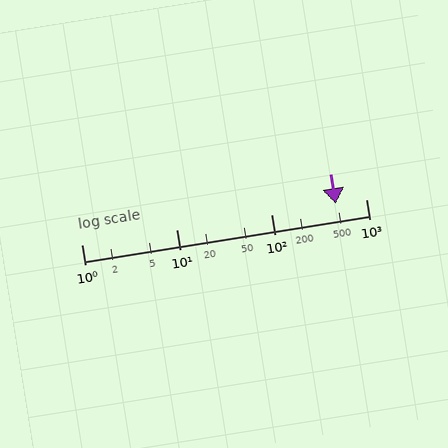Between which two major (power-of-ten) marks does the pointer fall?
The pointer is between 100 and 1000.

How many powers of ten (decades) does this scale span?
The scale spans 3 decades, from 1 to 1000.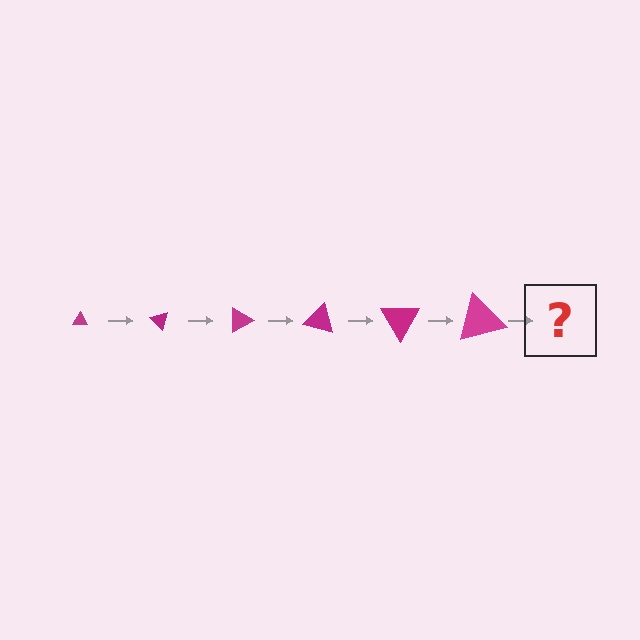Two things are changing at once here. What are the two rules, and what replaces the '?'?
The two rules are that the triangle grows larger each step and it rotates 45 degrees each step. The '?' should be a triangle, larger than the previous one and rotated 270 degrees from the start.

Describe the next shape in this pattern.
It should be a triangle, larger than the previous one and rotated 270 degrees from the start.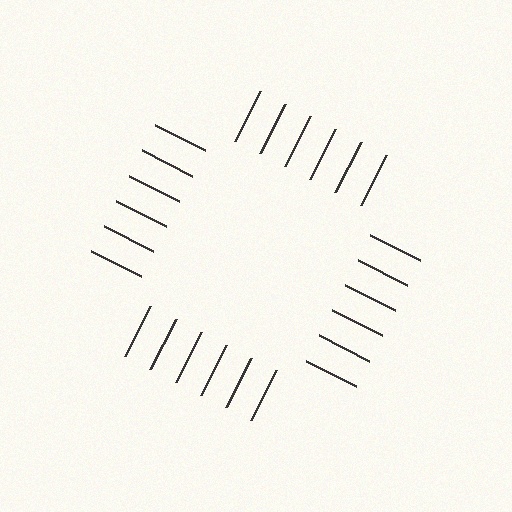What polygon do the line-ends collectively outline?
An illusory square — the line segments terminate on its edges but no continuous stroke is drawn.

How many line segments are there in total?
24 — 6 along each of the 4 edges.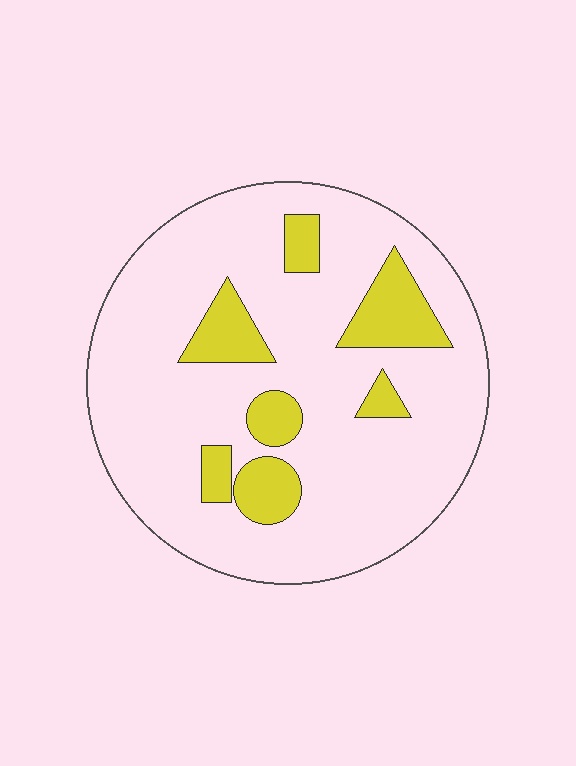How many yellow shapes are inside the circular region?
7.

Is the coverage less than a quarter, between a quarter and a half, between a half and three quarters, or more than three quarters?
Less than a quarter.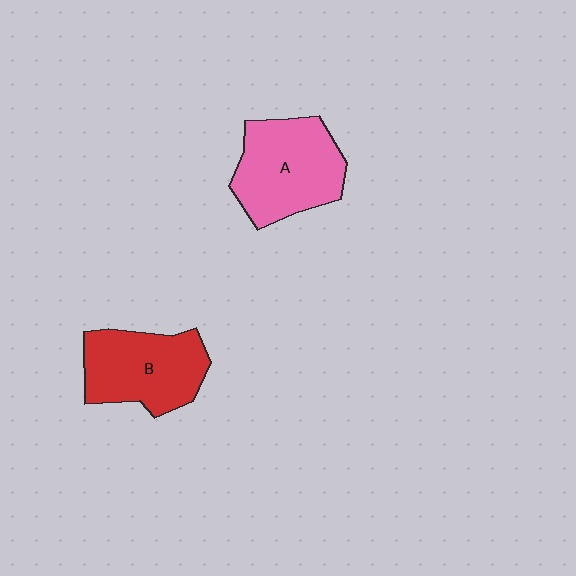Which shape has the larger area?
Shape A (pink).